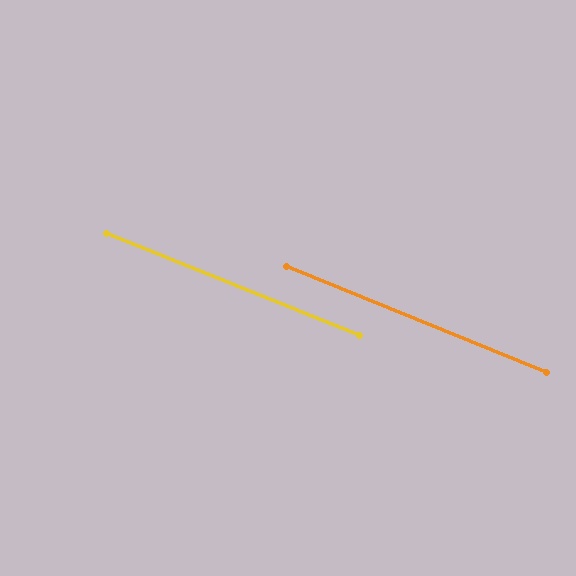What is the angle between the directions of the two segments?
Approximately 0 degrees.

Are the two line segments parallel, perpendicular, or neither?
Parallel — their directions differ by only 0.2°.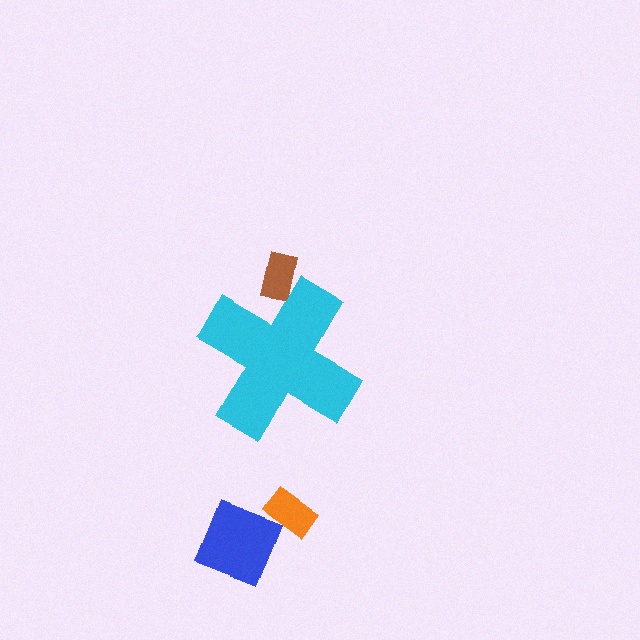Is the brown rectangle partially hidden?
Yes, the brown rectangle is partially hidden behind the cyan cross.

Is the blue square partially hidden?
No, the blue square is fully visible.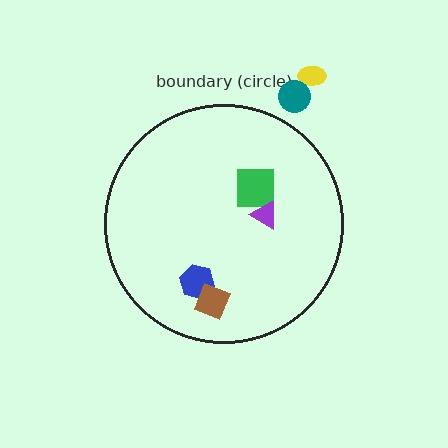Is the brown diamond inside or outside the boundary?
Inside.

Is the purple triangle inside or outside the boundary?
Inside.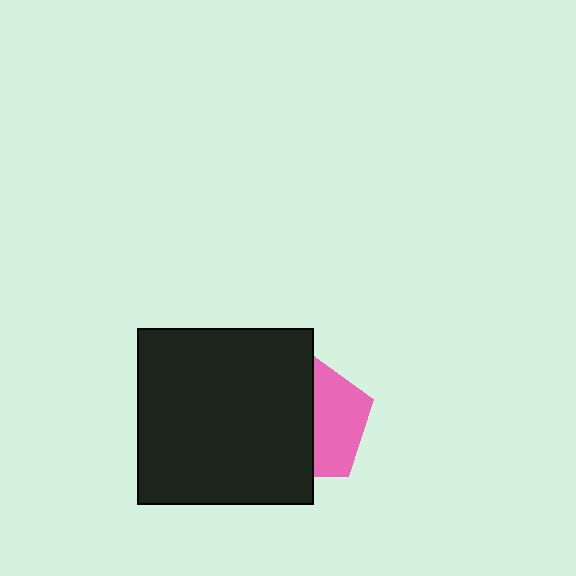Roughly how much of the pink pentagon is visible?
A small part of it is visible (roughly 45%).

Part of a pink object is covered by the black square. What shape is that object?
It is a pentagon.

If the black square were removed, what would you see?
You would see the complete pink pentagon.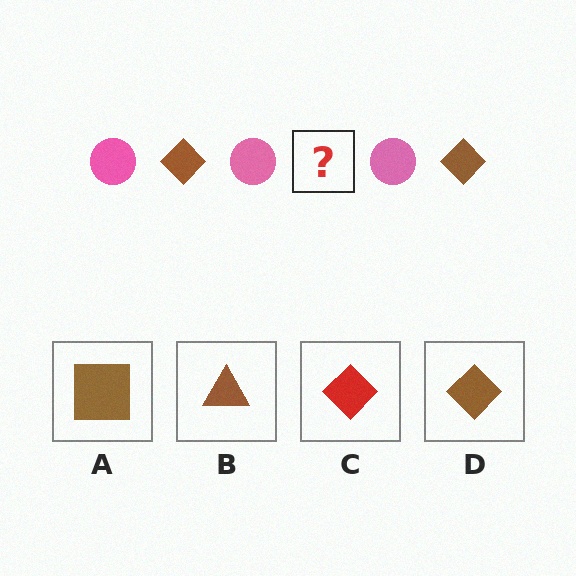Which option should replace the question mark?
Option D.